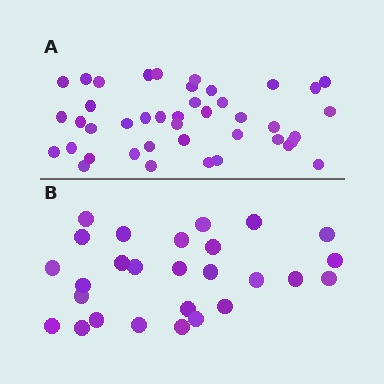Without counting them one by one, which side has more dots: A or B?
Region A (the top region) has more dots.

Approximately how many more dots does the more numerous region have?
Region A has approximately 15 more dots than region B.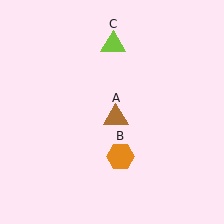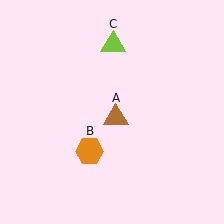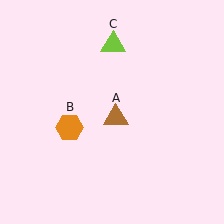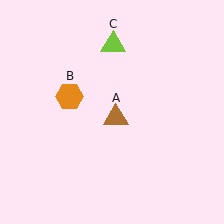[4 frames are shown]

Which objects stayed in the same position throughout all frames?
Brown triangle (object A) and lime triangle (object C) remained stationary.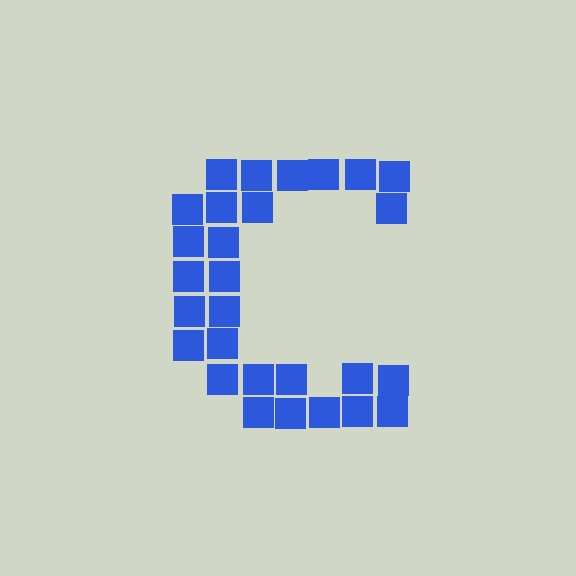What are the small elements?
The small elements are squares.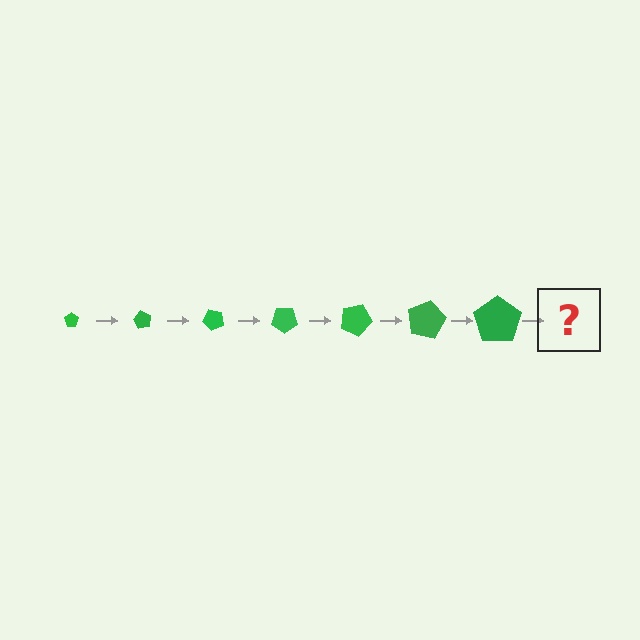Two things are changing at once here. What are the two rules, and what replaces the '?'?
The two rules are that the pentagon grows larger each step and it rotates 60 degrees each step. The '?' should be a pentagon, larger than the previous one and rotated 420 degrees from the start.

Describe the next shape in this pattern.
It should be a pentagon, larger than the previous one and rotated 420 degrees from the start.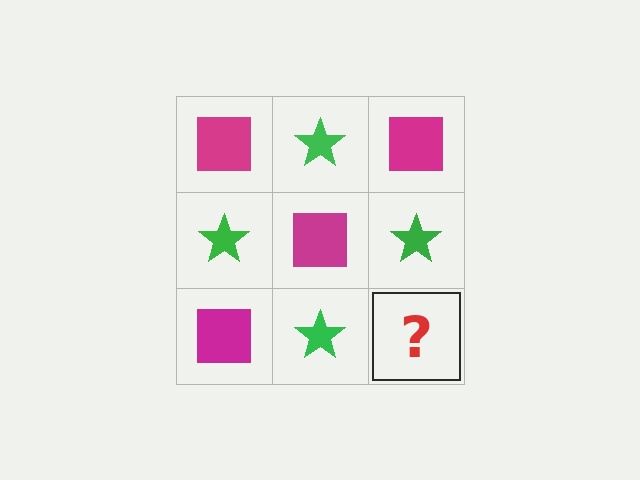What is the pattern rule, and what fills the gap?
The rule is that it alternates magenta square and green star in a checkerboard pattern. The gap should be filled with a magenta square.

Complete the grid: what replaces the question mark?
The question mark should be replaced with a magenta square.